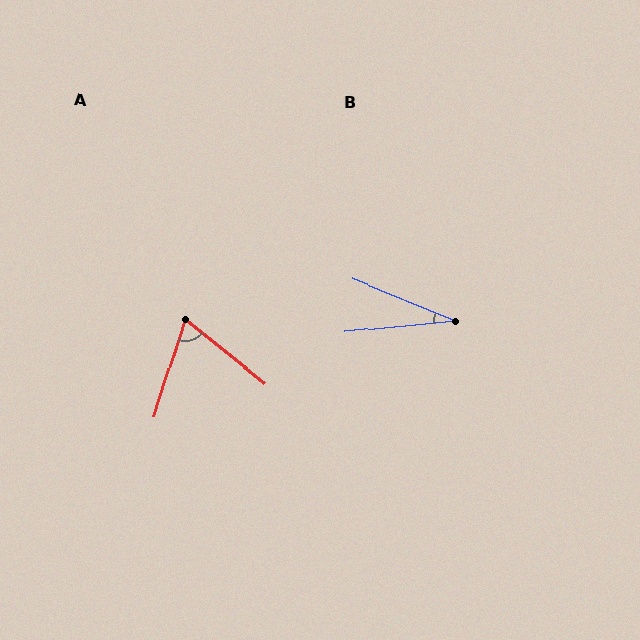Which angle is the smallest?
B, at approximately 28 degrees.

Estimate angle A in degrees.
Approximately 69 degrees.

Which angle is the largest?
A, at approximately 69 degrees.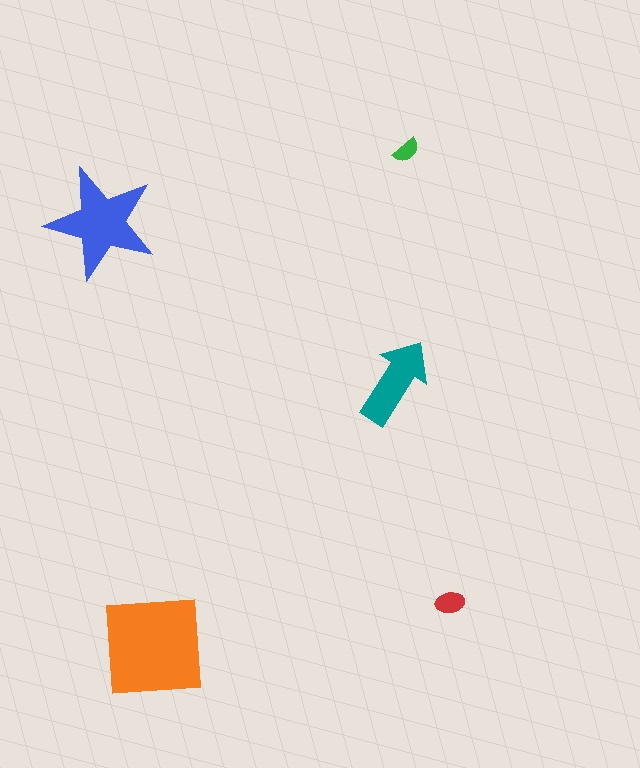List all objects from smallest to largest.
The green semicircle, the red ellipse, the teal arrow, the blue star, the orange square.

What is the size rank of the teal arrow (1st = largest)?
3rd.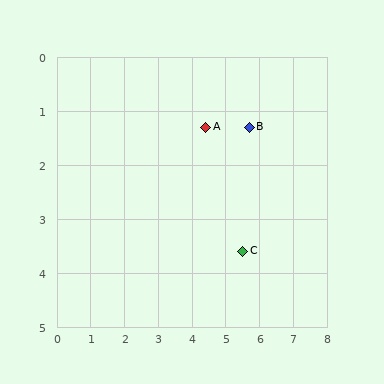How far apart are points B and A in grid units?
Points B and A are about 1.3 grid units apart.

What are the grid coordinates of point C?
Point C is at approximately (5.5, 3.6).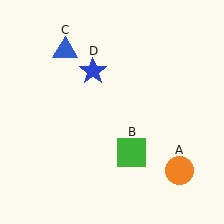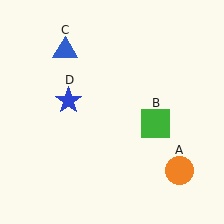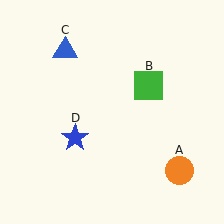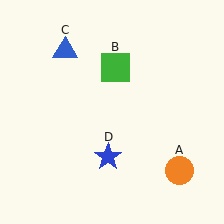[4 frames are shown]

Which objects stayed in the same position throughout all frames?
Orange circle (object A) and blue triangle (object C) remained stationary.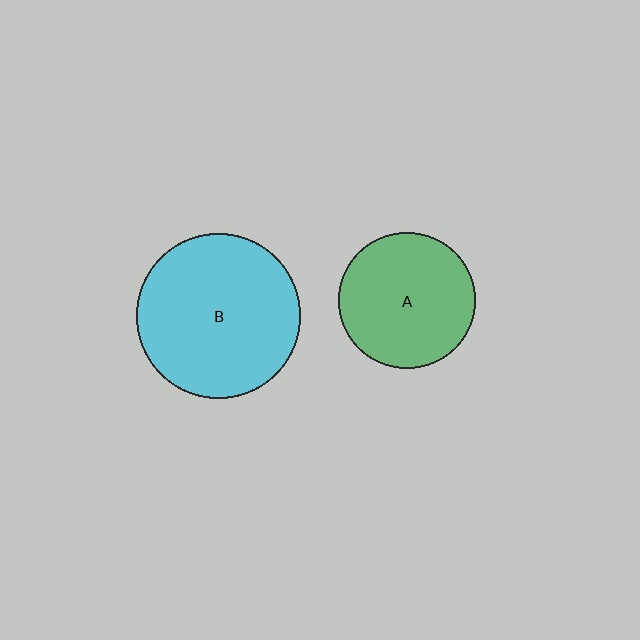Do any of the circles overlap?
No, none of the circles overlap.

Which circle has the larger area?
Circle B (cyan).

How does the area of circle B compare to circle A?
Approximately 1.5 times.